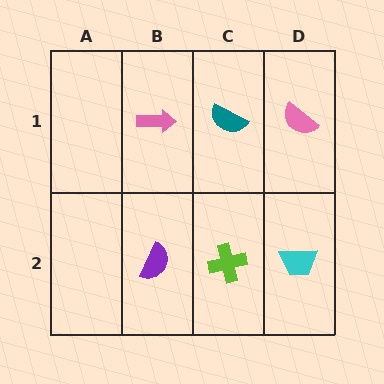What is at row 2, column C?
A lime cross.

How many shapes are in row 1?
3 shapes.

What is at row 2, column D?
A cyan trapezoid.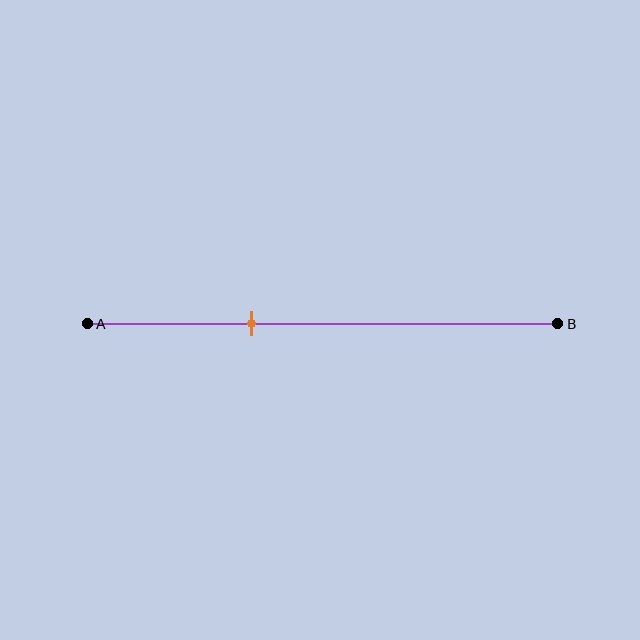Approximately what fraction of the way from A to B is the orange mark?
The orange mark is approximately 35% of the way from A to B.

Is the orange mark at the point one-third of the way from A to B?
Yes, the mark is approximately at the one-third point.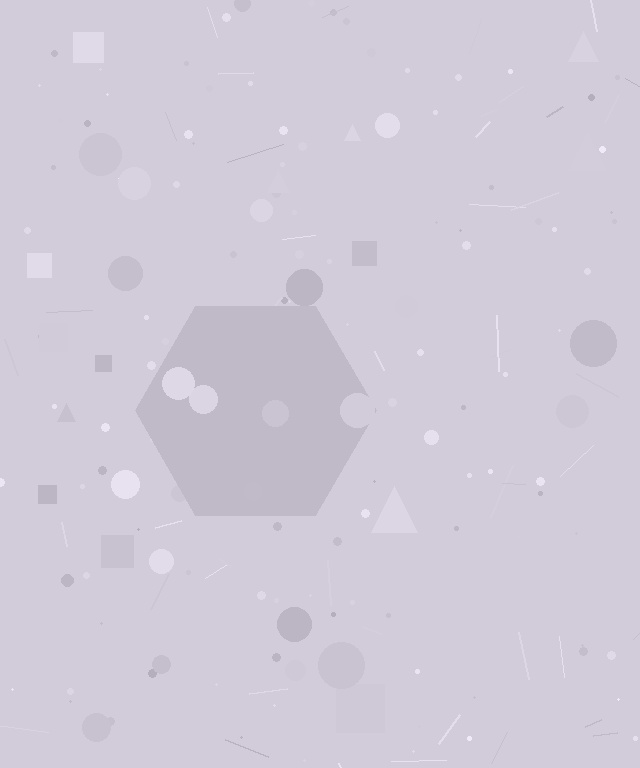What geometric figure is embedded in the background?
A hexagon is embedded in the background.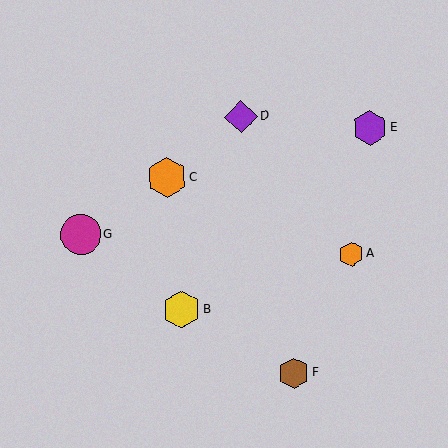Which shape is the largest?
The magenta circle (labeled G) is the largest.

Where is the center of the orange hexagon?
The center of the orange hexagon is at (167, 178).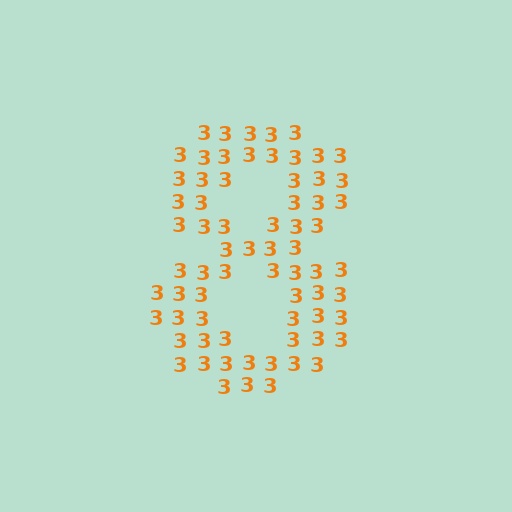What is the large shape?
The large shape is the digit 8.